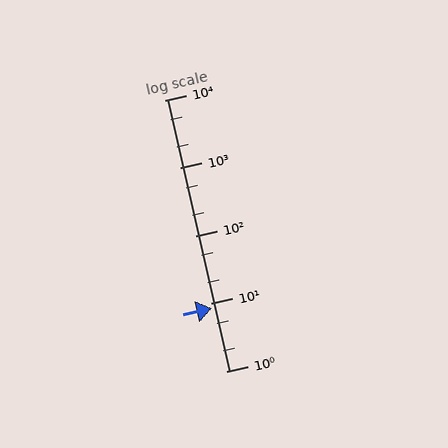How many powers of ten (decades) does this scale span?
The scale spans 4 decades, from 1 to 10000.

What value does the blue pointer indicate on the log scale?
The pointer indicates approximately 8.4.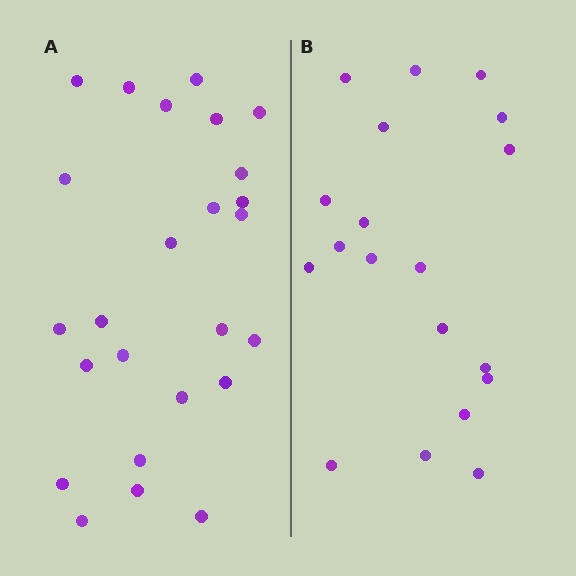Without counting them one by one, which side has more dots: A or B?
Region A (the left region) has more dots.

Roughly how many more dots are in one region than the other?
Region A has about 6 more dots than region B.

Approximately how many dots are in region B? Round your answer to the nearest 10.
About 20 dots. (The exact count is 19, which rounds to 20.)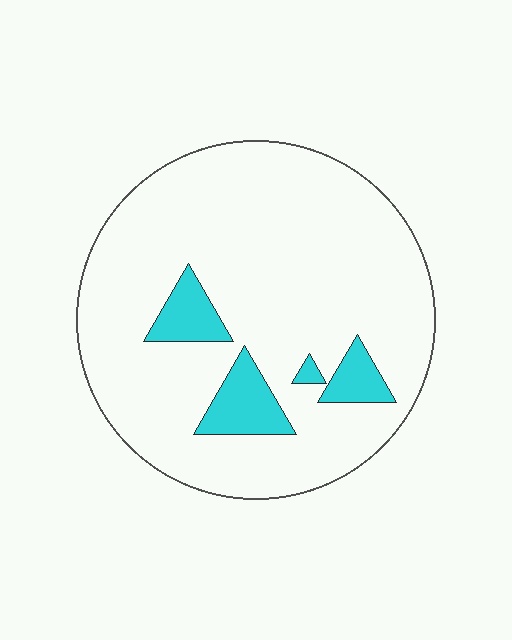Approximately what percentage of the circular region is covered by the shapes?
Approximately 10%.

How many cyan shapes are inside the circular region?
4.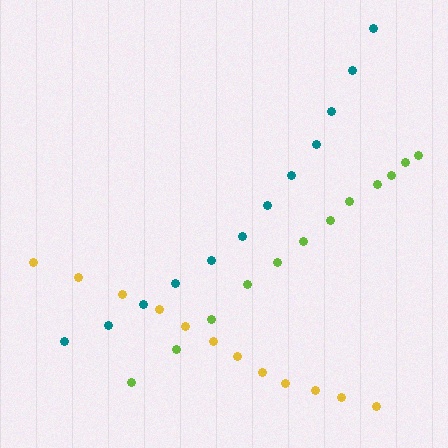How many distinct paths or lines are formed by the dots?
There are 3 distinct paths.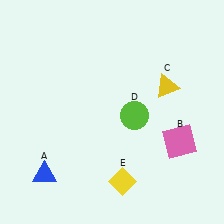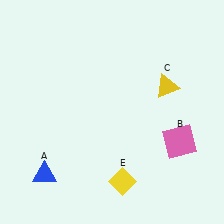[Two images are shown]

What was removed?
The lime circle (D) was removed in Image 2.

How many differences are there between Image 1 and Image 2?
There is 1 difference between the two images.